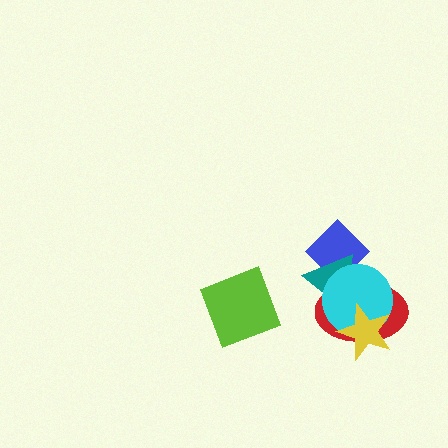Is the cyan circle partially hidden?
Yes, it is partially covered by another shape.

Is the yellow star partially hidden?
No, no other shape covers it.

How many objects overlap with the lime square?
0 objects overlap with the lime square.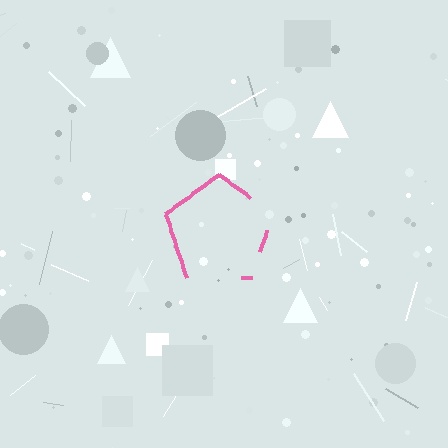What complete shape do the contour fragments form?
The contour fragments form a pentagon.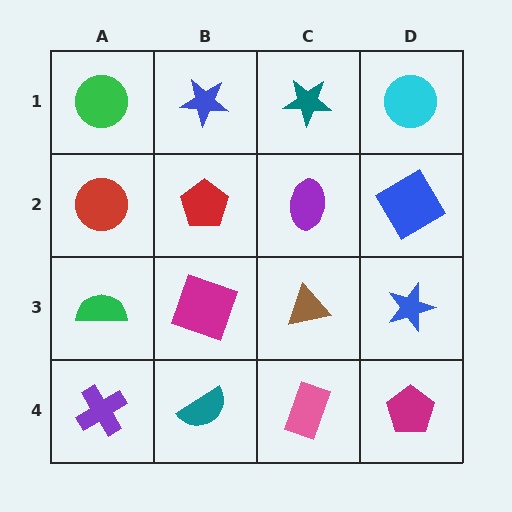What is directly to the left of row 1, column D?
A teal star.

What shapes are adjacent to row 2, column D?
A cyan circle (row 1, column D), a blue star (row 3, column D), a purple ellipse (row 2, column C).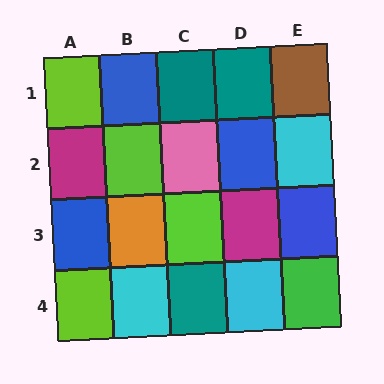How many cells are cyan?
3 cells are cyan.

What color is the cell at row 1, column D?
Teal.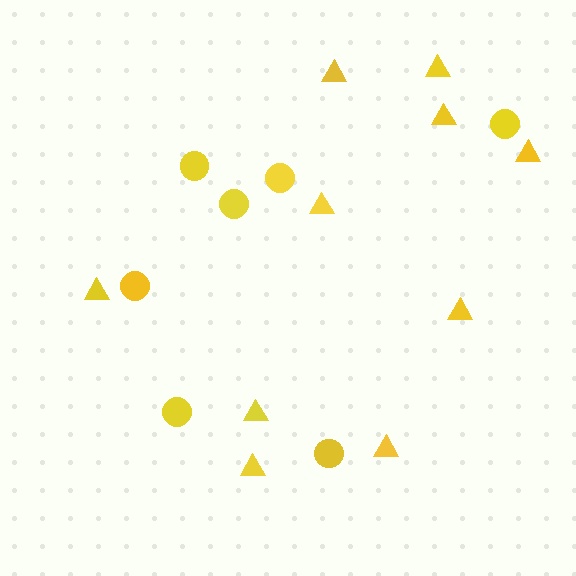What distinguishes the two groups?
There are 2 groups: one group of triangles (10) and one group of circles (7).